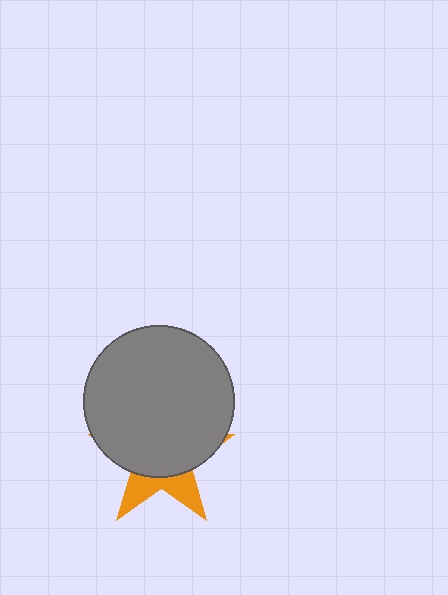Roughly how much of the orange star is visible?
A small part of it is visible (roughly 30%).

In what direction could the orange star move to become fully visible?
The orange star could move down. That would shift it out from behind the gray circle entirely.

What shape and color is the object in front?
The object in front is a gray circle.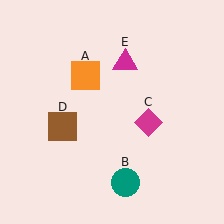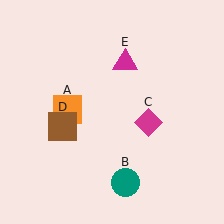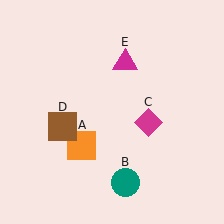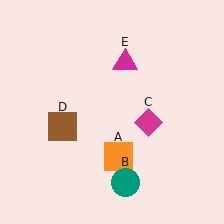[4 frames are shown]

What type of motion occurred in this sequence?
The orange square (object A) rotated counterclockwise around the center of the scene.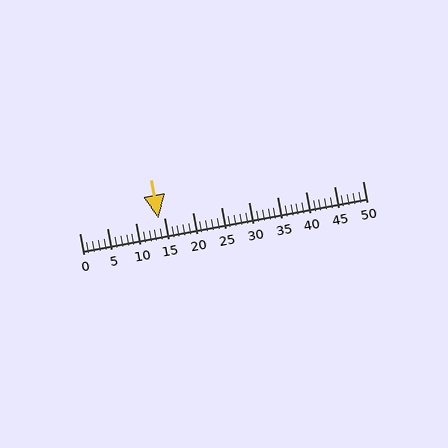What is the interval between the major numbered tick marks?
The major tick marks are spaced 5 units apart.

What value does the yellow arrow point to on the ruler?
The yellow arrow points to approximately 14.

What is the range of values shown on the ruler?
The ruler shows values from 0 to 50.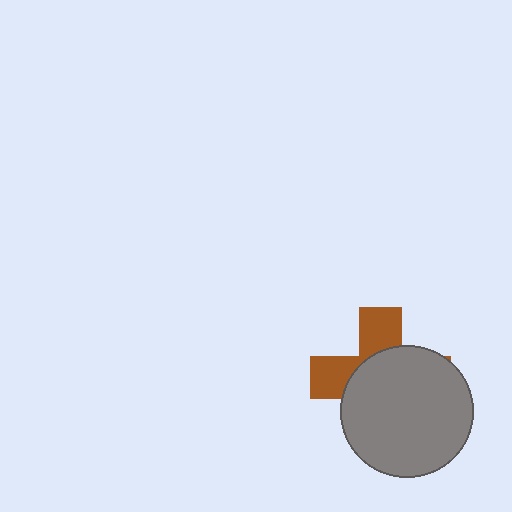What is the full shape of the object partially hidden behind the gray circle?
The partially hidden object is a brown cross.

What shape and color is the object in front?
The object in front is a gray circle.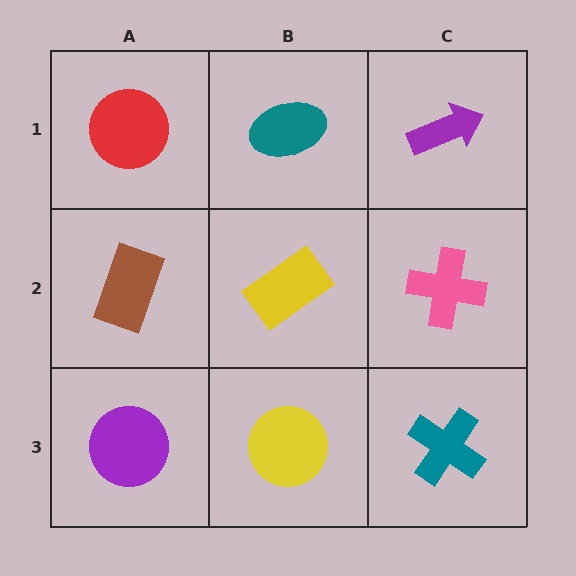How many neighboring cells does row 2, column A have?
3.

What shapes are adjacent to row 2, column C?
A purple arrow (row 1, column C), a teal cross (row 3, column C), a yellow rectangle (row 2, column B).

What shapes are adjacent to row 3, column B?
A yellow rectangle (row 2, column B), a purple circle (row 3, column A), a teal cross (row 3, column C).